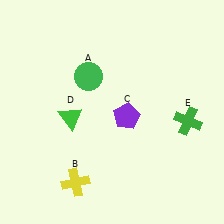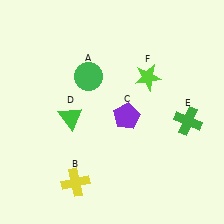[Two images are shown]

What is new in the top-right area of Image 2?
A lime star (F) was added in the top-right area of Image 2.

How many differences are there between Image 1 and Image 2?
There is 1 difference between the two images.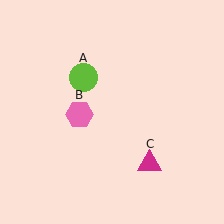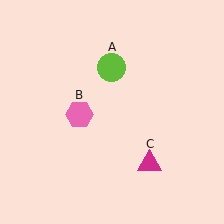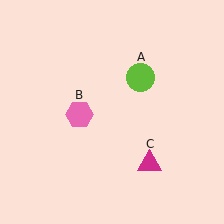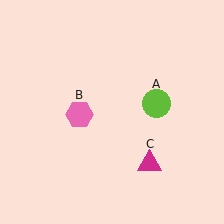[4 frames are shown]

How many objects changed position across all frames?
1 object changed position: lime circle (object A).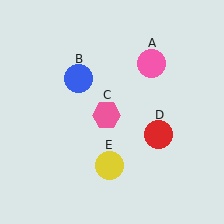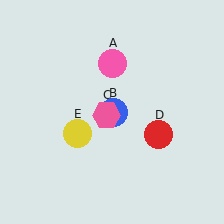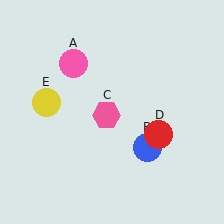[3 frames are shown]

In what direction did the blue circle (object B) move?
The blue circle (object B) moved down and to the right.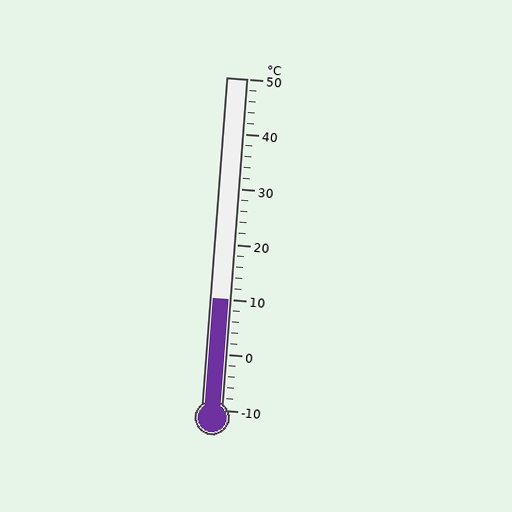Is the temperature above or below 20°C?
The temperature is below 20°C.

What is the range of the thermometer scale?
The thermometer scale ranges from -10°C to 50°C.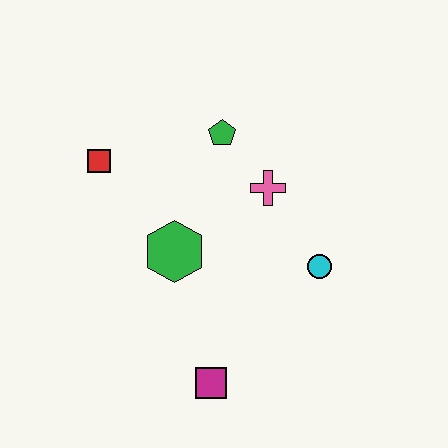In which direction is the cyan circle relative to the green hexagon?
The cyan circle is to the right of the green hexagon.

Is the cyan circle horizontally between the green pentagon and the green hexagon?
No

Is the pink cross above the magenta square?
Yes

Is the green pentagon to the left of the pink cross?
Yes